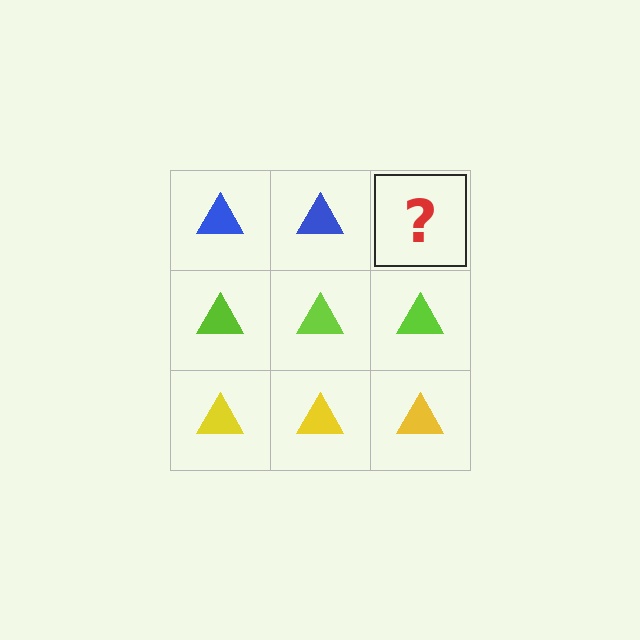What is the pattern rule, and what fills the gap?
The rule is that each row has a consistent color. The gap should be filled with a blue triangle.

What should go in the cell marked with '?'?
The missing cell should contain a blue triangle.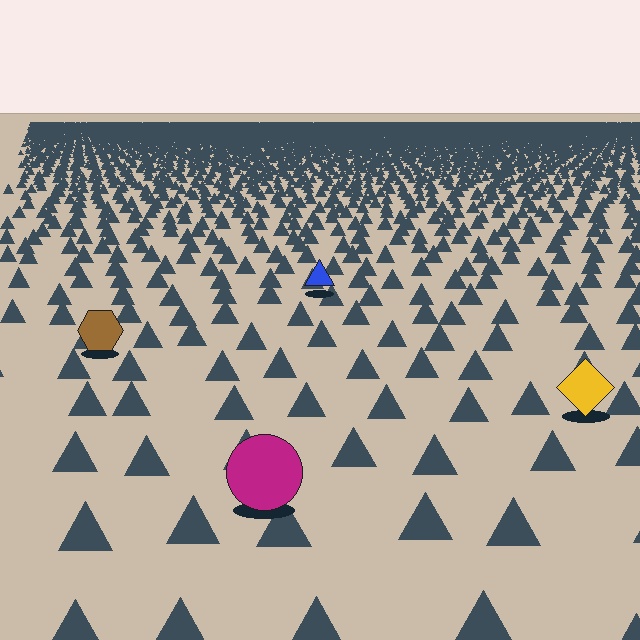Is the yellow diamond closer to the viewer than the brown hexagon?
Yes. The yellow diamond is closer — you can tell from the texture gradient: the ground texture is coarser near it.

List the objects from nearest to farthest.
From nearest to farthest: the magenta circle, the yellow diamond, the brown hexagon, the blue triangle.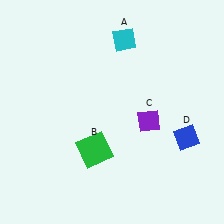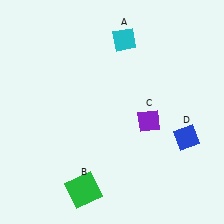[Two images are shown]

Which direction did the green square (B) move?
The green square (B) moved down.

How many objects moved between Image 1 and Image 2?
1 object moved between the two images.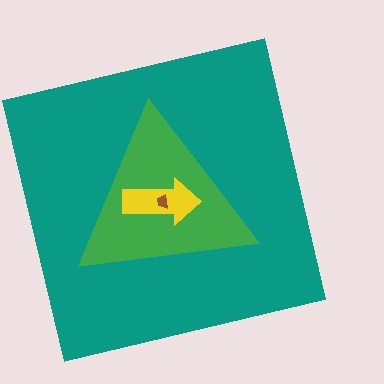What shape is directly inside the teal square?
The green triangle.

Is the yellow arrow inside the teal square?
Yes.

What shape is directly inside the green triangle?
The yellow arrow.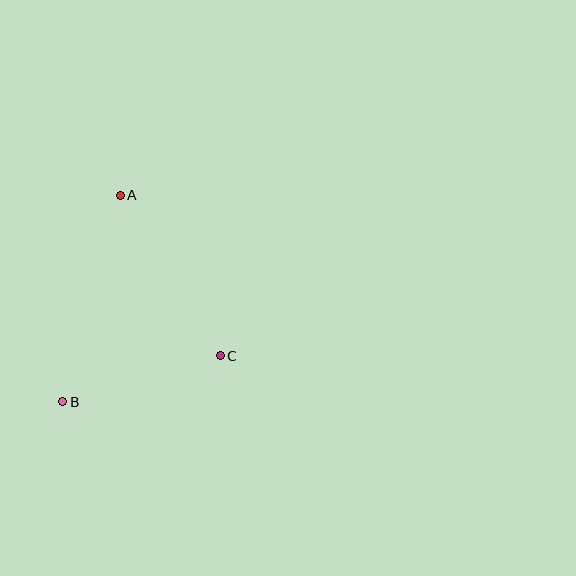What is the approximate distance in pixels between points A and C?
The distance between A and C is approximately 189 pixels.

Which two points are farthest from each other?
Points A and B are farthest from each other.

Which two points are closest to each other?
Points B and C are closest to each other.